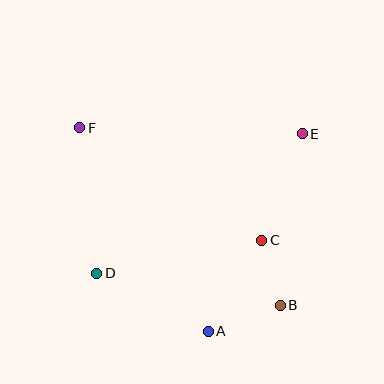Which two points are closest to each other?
Points B and C are closest to each other.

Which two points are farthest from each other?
Points B and F are farthest from each other.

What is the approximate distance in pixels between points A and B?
The distance between A and B is approximately 77 pixels.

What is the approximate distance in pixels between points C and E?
The distance between C and E is approximately 114 pixels.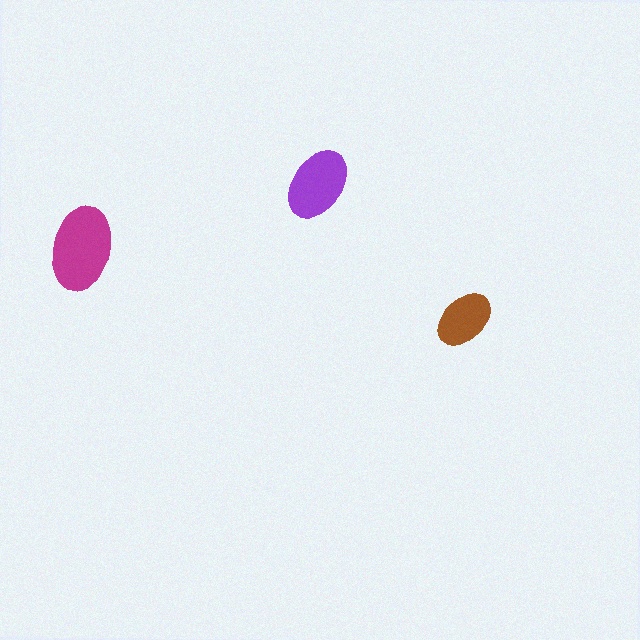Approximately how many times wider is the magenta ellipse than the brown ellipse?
About 1.5 times wider.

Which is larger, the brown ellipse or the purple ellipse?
The purple one.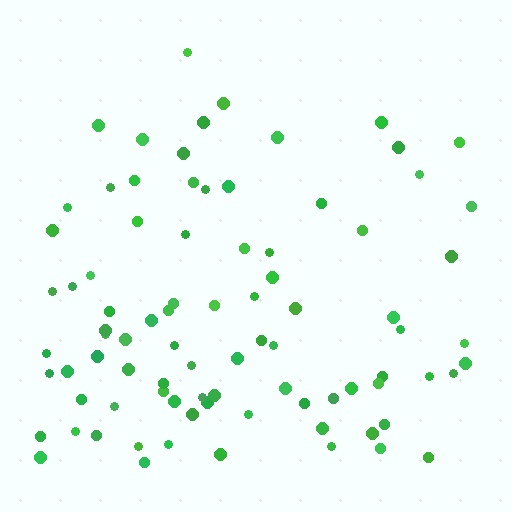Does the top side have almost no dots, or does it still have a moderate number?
Still a moderate number, just noticeably fewer than the bottom.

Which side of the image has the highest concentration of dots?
The bottom.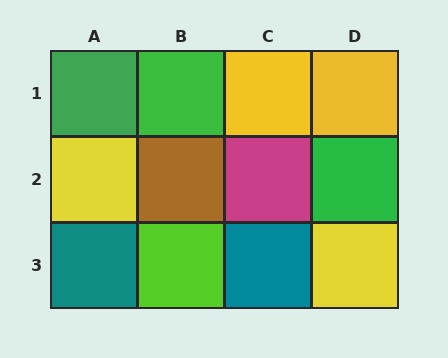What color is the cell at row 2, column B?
Brown.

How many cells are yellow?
4 cells are yellow.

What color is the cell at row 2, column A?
Yellow.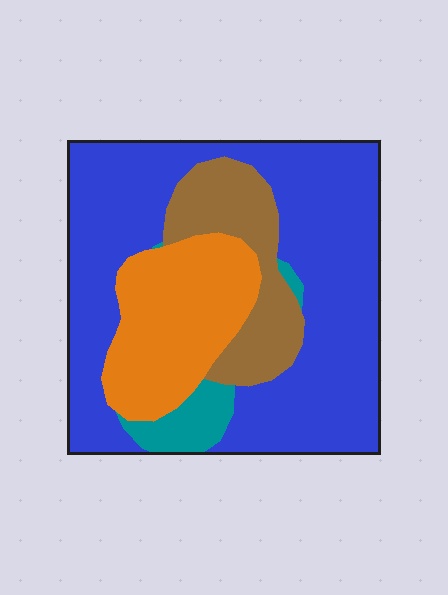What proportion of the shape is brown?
Brown covers 15% of the shape.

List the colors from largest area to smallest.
From largest to smallest: blue, orange, brown, teal.